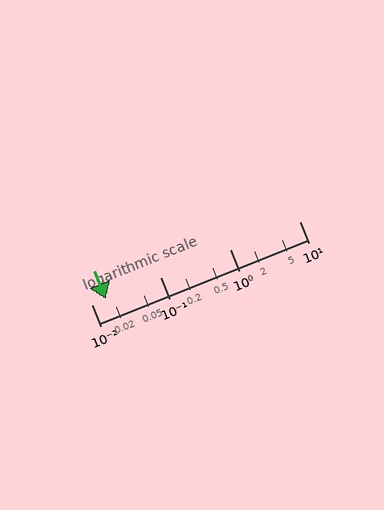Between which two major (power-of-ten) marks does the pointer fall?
The pointer is between 0.01 and 0.1.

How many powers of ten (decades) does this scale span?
The scale spans 3 decades, from 0.01 to 10.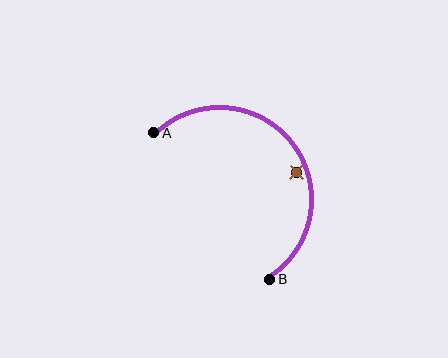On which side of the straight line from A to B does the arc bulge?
The arc bulges above and to the right of the straight line connecting A and B.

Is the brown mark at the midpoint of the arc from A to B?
No — the brown mark does not lie on the arc at all. It sits slightly inside the curve.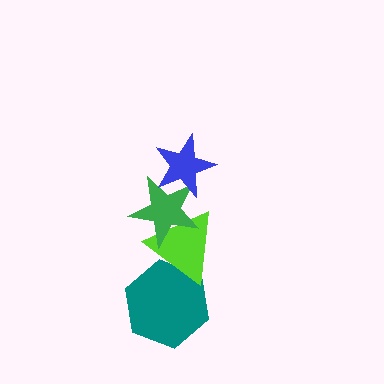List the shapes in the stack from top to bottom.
From top to bottom: the blue star, the green star, the lime triangle, the teal hexagon.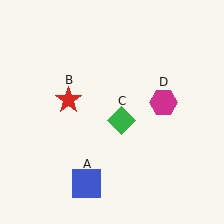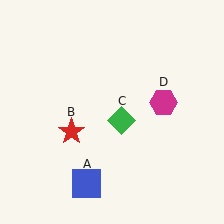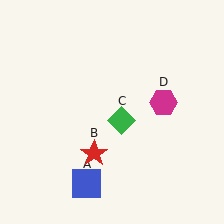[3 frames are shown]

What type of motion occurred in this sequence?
The red star (object B) rotated counterclockwise around the center of the scene.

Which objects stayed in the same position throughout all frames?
Blue square (object A) and green diamond (object C) and magenta hexagon (object D) remained stationary.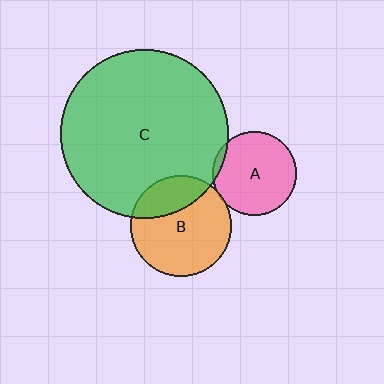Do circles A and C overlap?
Yes.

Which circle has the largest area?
Circle C (green).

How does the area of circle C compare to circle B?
Approximately 2.8 times.